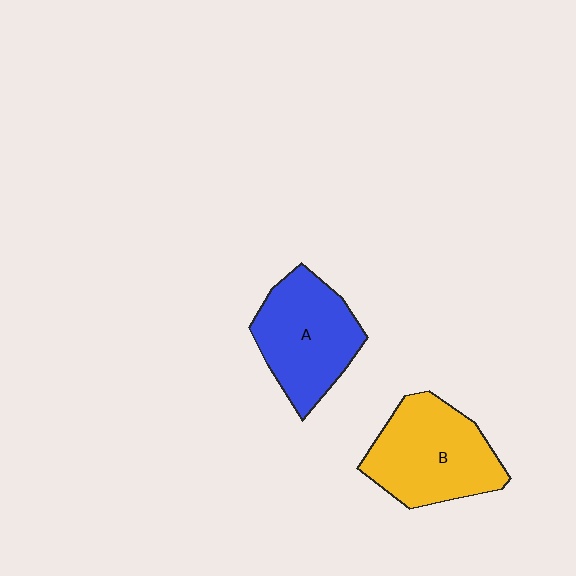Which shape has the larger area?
Shape B (yellow).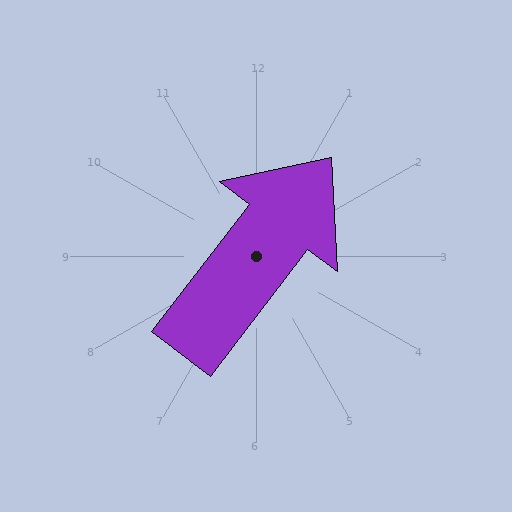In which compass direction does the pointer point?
Northeast.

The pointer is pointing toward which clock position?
Roughly 1 o'clock.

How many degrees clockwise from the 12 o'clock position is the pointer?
Approximately 37 degrees.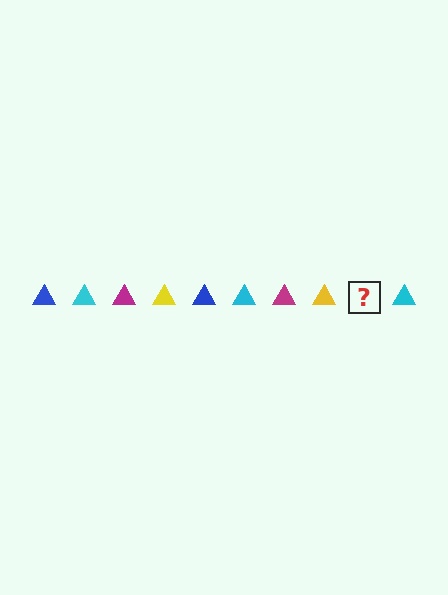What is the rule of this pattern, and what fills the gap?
The rule is that the pattern cycles through blue, cyan, magenta, yellow triangles. The gap should be filled with a blue triangle.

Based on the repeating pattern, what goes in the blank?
The blank should be a blue triangle.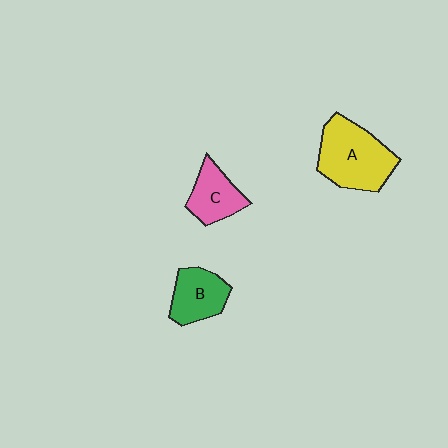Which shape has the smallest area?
Shape C (pink).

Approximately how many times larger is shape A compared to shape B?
Approximately 1.6 times.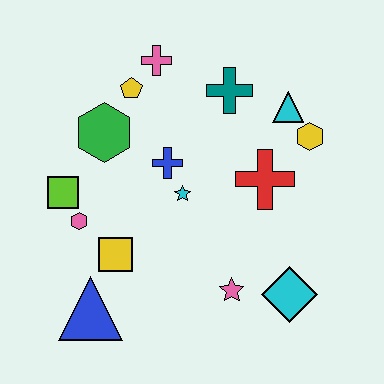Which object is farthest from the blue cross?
The cyan diamond is farthest from the blue cross.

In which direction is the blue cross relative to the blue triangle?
The blue cross is above the blue triangle.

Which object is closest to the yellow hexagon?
The cyan triangle is closest to the yellow hexagon.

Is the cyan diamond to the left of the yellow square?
No